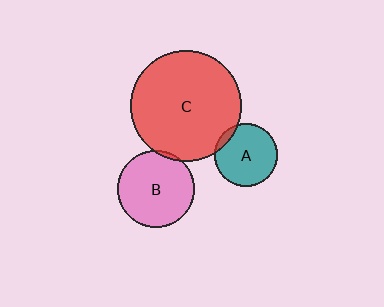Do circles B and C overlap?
Yes.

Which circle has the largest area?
Circle C (red).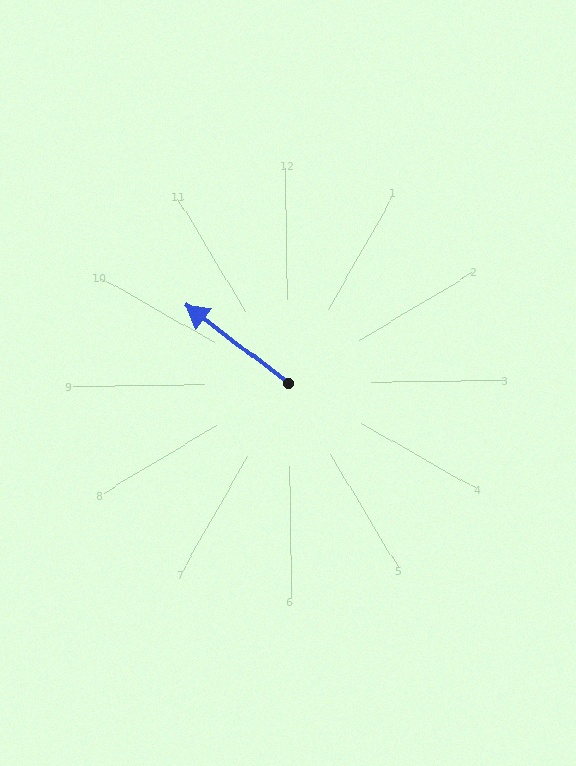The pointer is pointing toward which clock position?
Roughly 10 o'clock.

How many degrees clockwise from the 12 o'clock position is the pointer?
Approximately 308 degrees.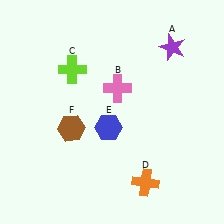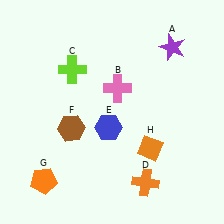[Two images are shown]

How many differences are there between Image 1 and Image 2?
There are 2 differences between the two images.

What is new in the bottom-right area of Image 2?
An orange diamond (H) was added in the bottom-right area of Image 2.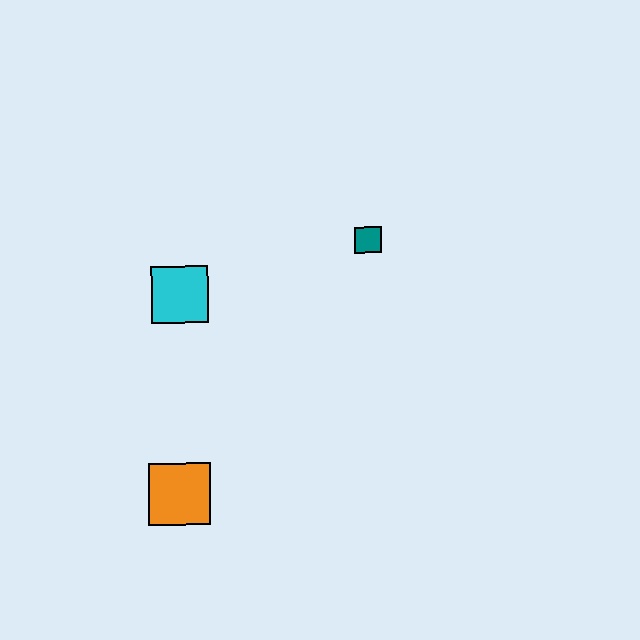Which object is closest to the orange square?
The cyan square is closest to the orange square.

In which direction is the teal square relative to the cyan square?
The teal square is to the right of the cyan square.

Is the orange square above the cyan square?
No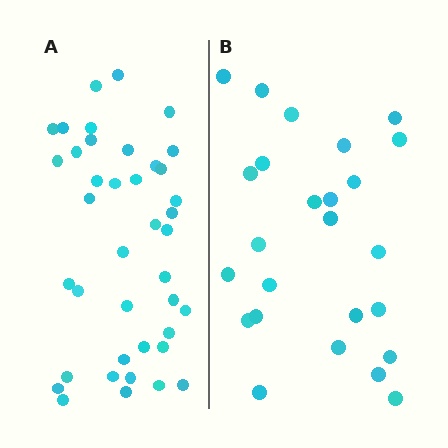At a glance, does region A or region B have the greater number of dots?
Region A (the left region) has more dots.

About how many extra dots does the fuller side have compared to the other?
Region A has approximately 15 more dots than region B.